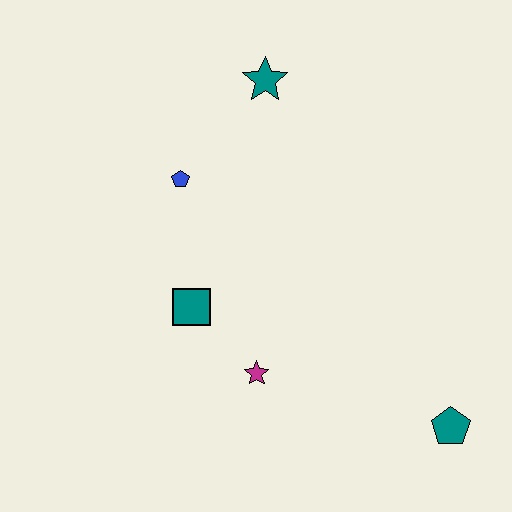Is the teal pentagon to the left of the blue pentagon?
No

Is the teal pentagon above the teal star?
No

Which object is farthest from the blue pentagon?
The teal pentagon is farthest from the blue pentagon.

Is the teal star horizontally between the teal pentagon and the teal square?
Yes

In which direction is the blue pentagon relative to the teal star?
The blue pentagon is below the teal star.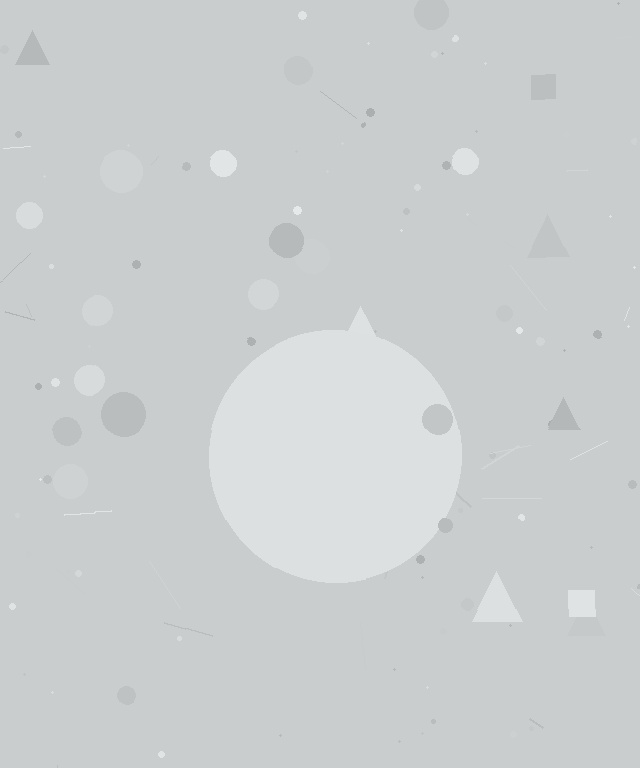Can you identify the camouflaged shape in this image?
The camouflaged shape is a circle.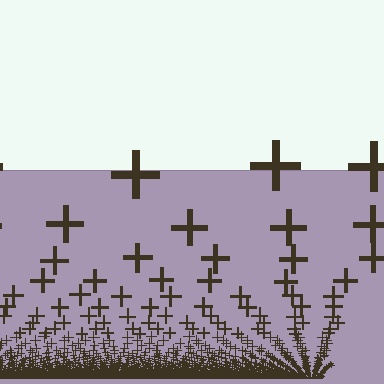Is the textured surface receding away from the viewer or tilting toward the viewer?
The surface appears to tilt toward the viewer. Texture elements get larger and sparser toward the top.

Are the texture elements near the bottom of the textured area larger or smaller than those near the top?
Smaller. The gradient is inverted — elements near the bottom are smaller and denser.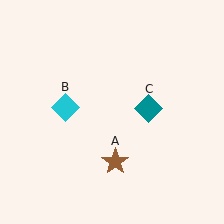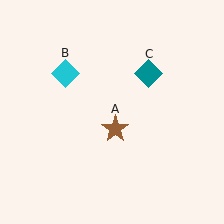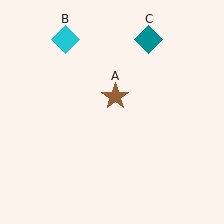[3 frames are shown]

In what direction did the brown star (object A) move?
The brown star (object A) moved up.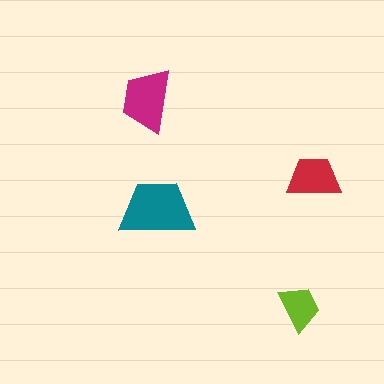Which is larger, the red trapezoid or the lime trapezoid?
The red one.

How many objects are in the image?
There are 4 objects in the image.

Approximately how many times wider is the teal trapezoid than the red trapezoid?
About 1.5 times wider.